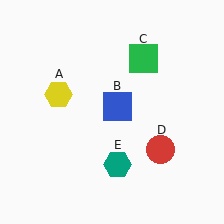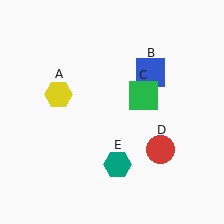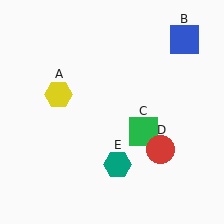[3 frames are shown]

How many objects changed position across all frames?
2 objects changed position: blue square (object B), green square (object C).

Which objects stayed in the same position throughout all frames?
Yellow hexagon (object A) and red circle (object D) and teal hexagon (object E) remained stationary.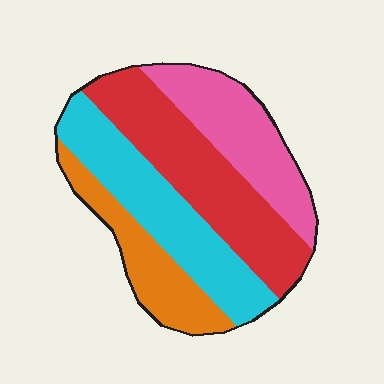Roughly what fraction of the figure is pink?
Pink covers 23% of the figure.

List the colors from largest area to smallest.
From largest to smallest: red, cyan, pink, orange.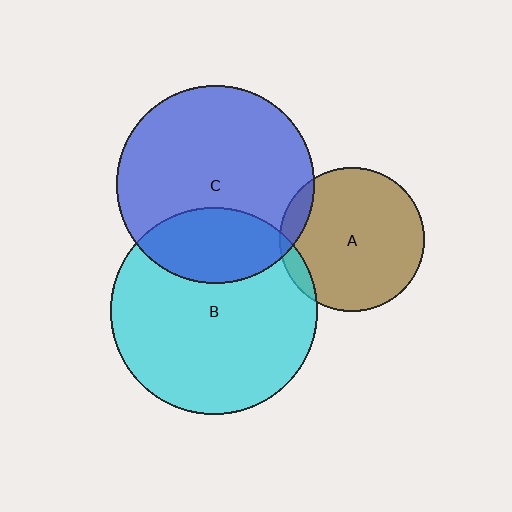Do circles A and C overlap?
Yes.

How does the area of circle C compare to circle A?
Approximately 1.9 times.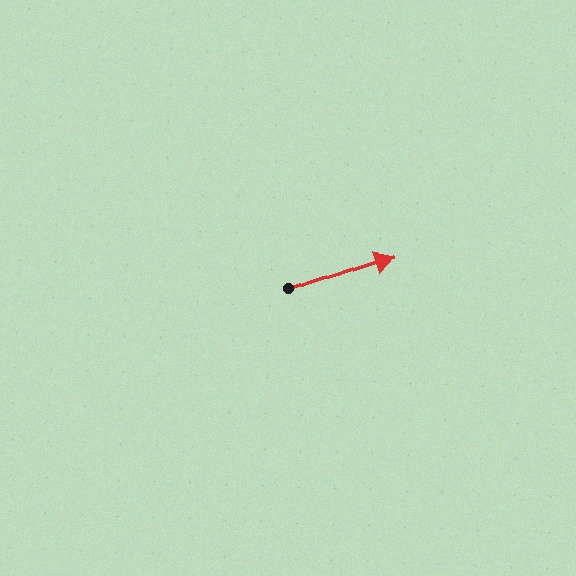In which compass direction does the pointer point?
East.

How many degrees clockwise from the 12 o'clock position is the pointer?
Approximately 71 degrees.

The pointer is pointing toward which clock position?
Roughly 2 o'clock.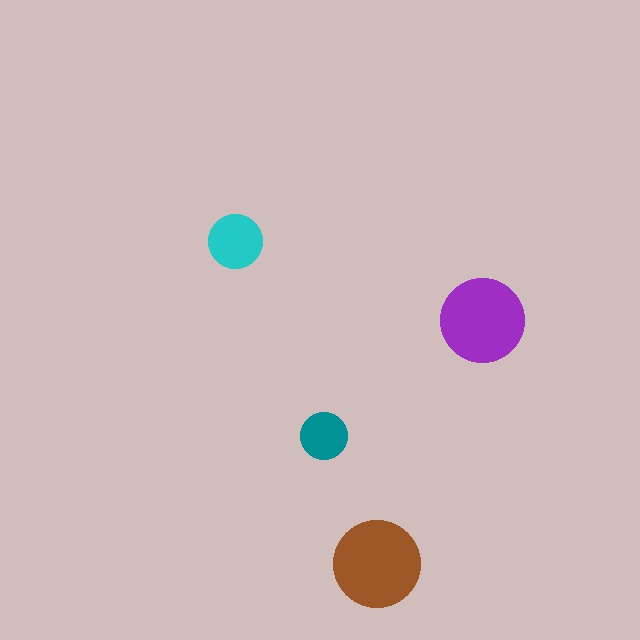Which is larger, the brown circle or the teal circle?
The brown one.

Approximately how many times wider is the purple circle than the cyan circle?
About 1.5 times wider.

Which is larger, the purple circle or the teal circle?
The purple one.